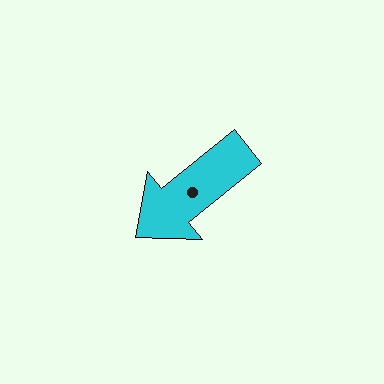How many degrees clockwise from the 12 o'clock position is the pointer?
Approximately 231 degrees.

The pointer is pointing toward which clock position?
Roughly 8 o'clock.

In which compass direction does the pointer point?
Southwest.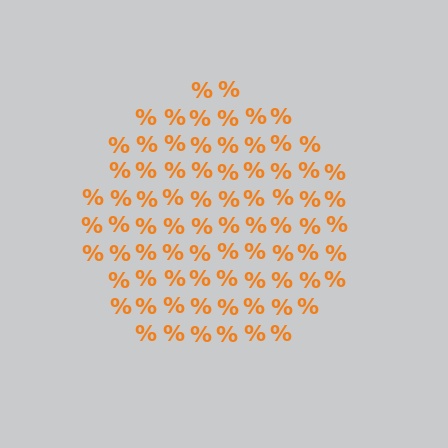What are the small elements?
The small elements are percent signs.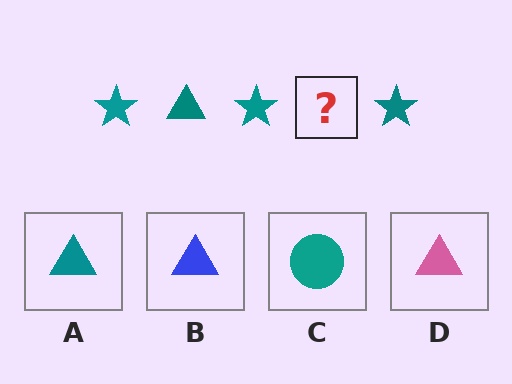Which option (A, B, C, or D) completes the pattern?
A.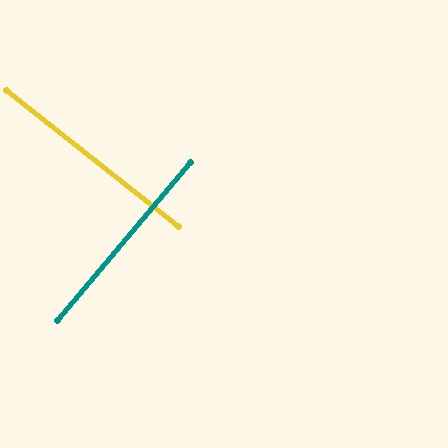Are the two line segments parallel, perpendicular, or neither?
Perpendicular — they meet at approximately 88°.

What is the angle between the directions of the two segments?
Approximately 88 degrees.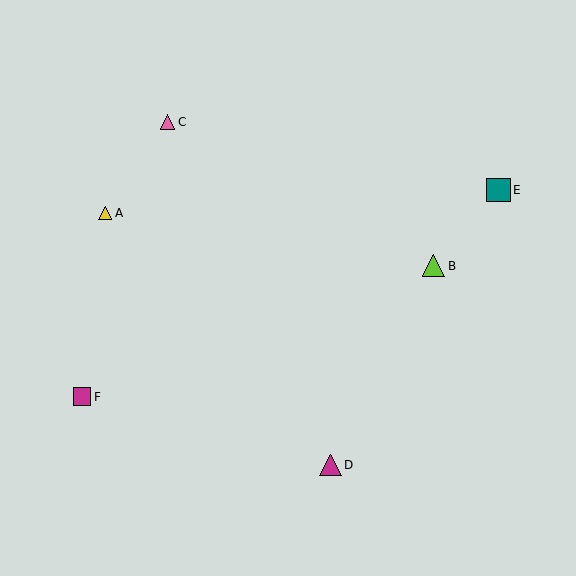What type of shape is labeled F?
Shape F is a magenta square.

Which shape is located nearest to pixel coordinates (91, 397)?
The magenta square (labeled F) at (82, 397) is nearest to that location.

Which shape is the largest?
The teal square (labeled E) is the largest.